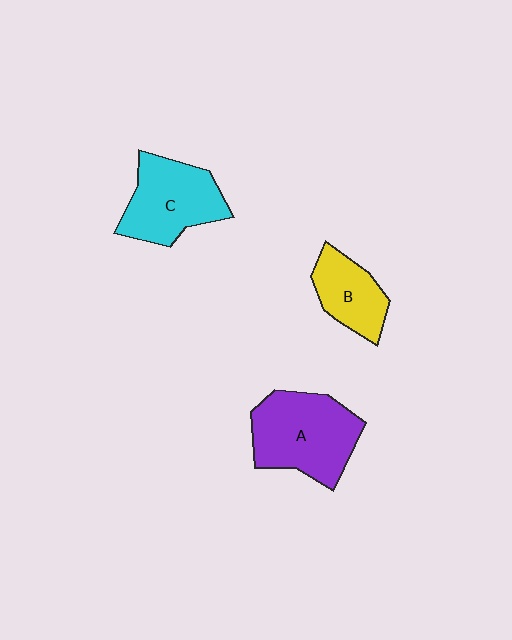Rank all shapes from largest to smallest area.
From largest to smallest: A (purple), C (cyan), B (yellow).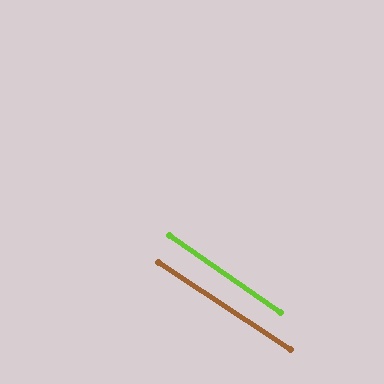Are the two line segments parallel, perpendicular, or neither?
Parallel — their directions differ by only 1.3°.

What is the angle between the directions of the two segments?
Approximately 1 degree.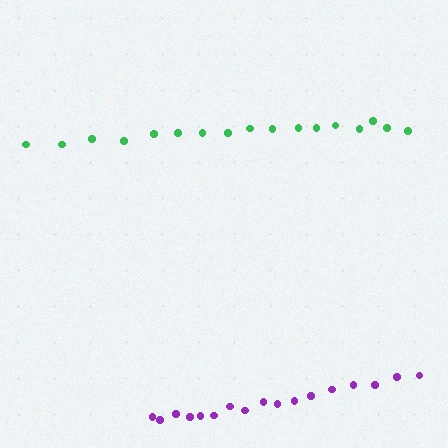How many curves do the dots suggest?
There are 2 distinct paths.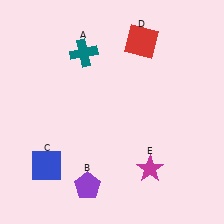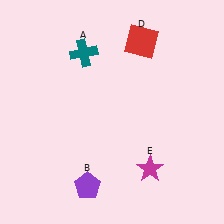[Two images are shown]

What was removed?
The blue square (C) was removed in Image 2.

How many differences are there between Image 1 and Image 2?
There is 1 difference between the two images.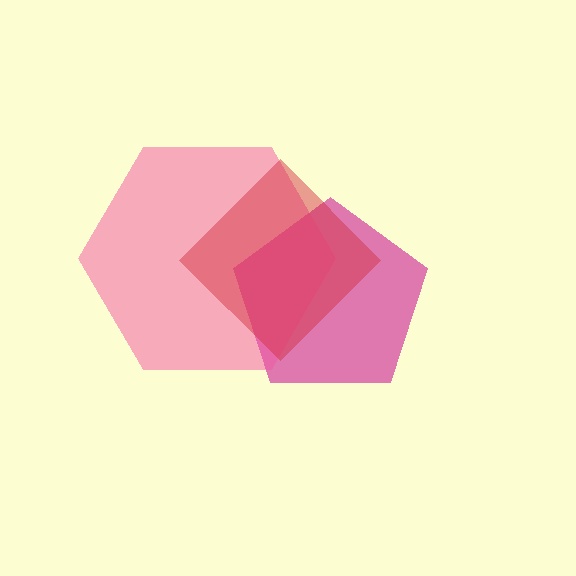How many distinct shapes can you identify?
There are 3 distinct shapes: a magenta pentagon, a pink hexagon, a red diamond.